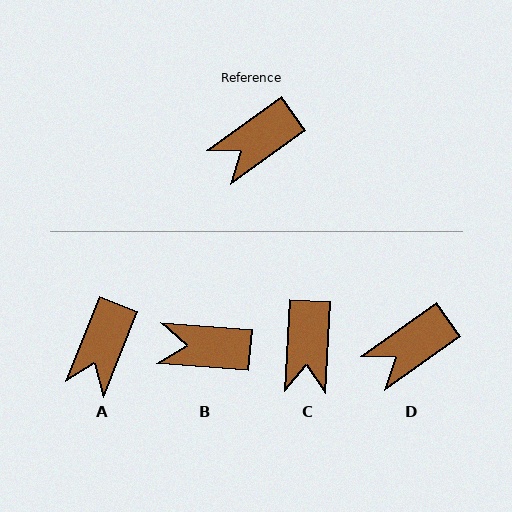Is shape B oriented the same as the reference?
No, it is off by about 40 degrees.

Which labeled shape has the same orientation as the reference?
D.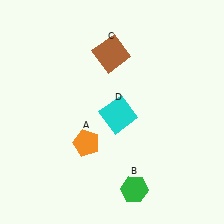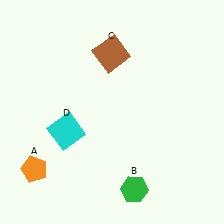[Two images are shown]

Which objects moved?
The objects that moved are: the orange pentagon (A), the cyan square (D).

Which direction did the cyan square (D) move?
The cyan square (D) moved left.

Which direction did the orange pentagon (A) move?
The orange pentagon (A) moved left.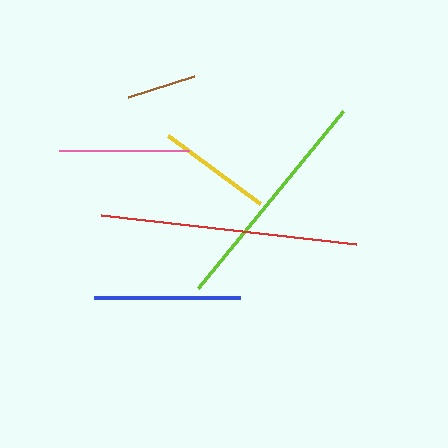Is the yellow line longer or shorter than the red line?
The red line is longer than the yellow line.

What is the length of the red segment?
The red segment is approximately 256 pixels long.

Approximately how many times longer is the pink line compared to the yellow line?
The pink line is approximately 1.1 times the length of the yellow line.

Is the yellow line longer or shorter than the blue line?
The blue line is longer than the yellow line.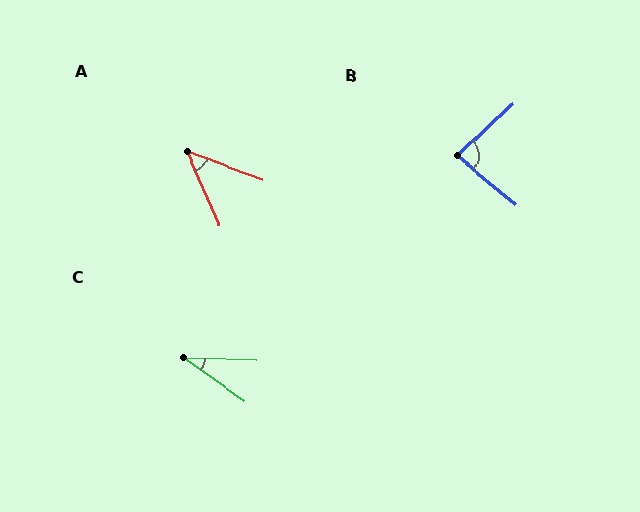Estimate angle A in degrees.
Approximately 45 degrees.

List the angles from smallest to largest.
C (33°), A (45°), B (83°).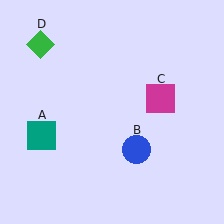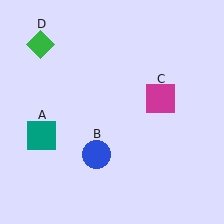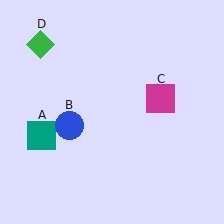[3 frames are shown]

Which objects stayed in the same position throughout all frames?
Teal square (object A) and magenta square (object C) and green diamond (object D) remained stationary.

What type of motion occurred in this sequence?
The blue circle (object B) rotated clockwise around the center of the scene.